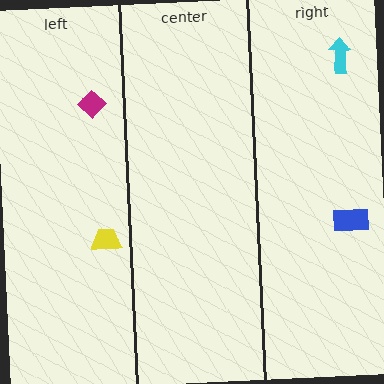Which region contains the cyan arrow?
The right region.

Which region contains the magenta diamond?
The left region.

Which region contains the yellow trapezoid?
The left region.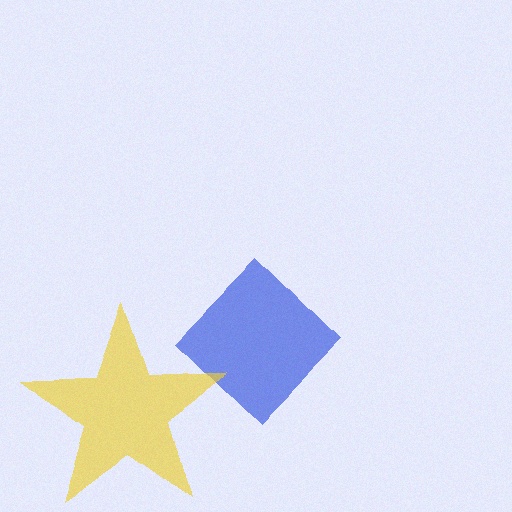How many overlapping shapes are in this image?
There are 2 overlapping shapes in the image.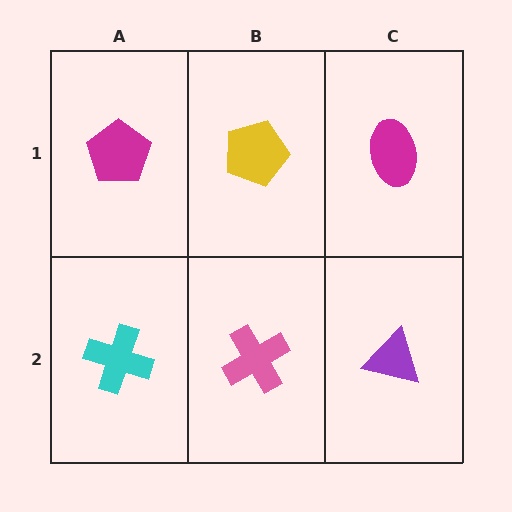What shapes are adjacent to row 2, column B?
A yellow pentagon (row 1, column B), a cyan cross (row 2, column A), a purple triangle (row 2, column C).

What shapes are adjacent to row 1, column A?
A cyan cross (row 2, column A), a yellow pentagon (row 1, column B).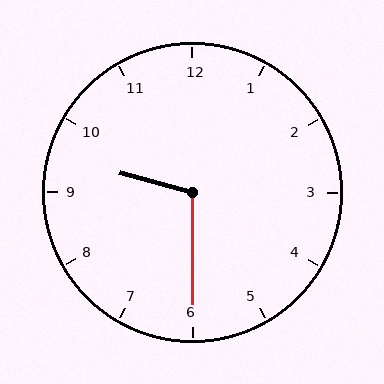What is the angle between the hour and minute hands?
Approximately 105 degrees.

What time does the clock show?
9:30.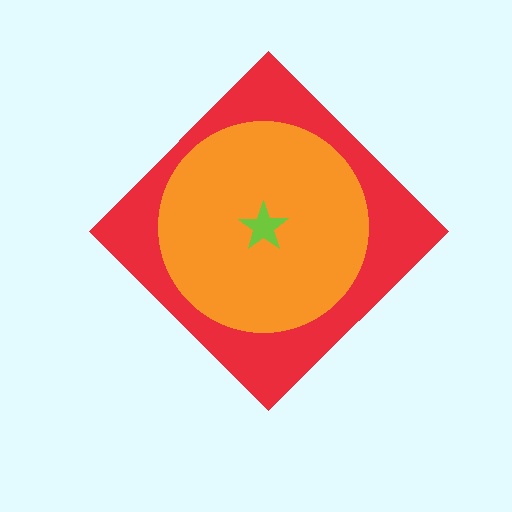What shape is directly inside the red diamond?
The orange circle.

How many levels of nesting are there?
3.